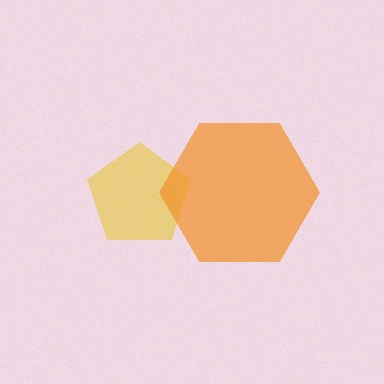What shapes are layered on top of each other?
The layered shapes are: a yellow pentagon, an orange hexagon.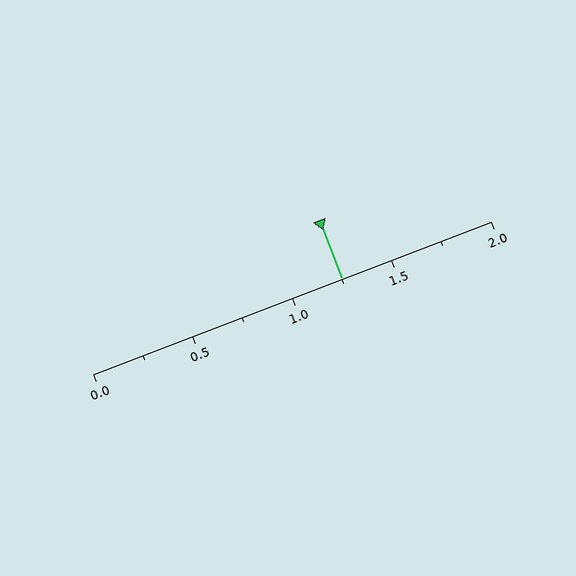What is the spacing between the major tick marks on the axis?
The major ticks are spaced 0.5 apart.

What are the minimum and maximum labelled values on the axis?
The axis runs from 0.0 to 2.0.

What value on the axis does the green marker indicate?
The marker indicates approximately 1.25.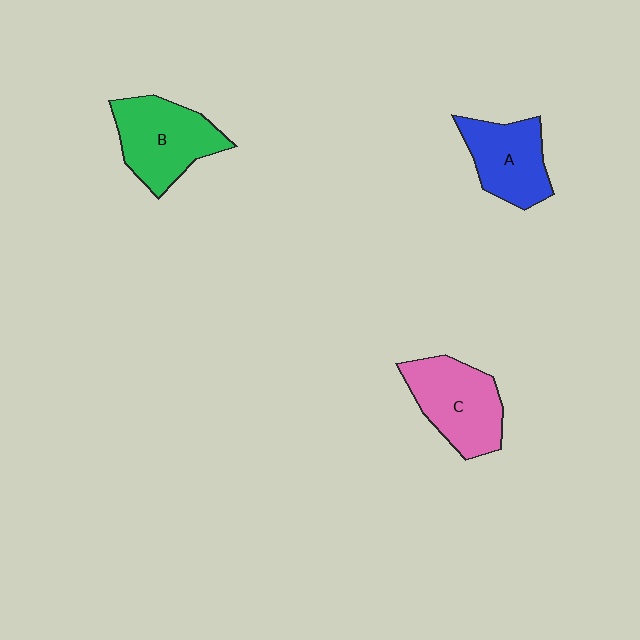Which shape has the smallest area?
Shape A (blue).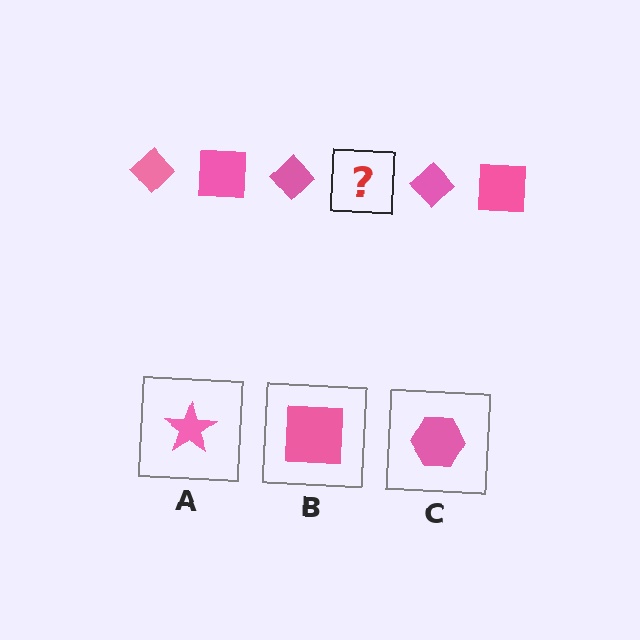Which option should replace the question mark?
Option B.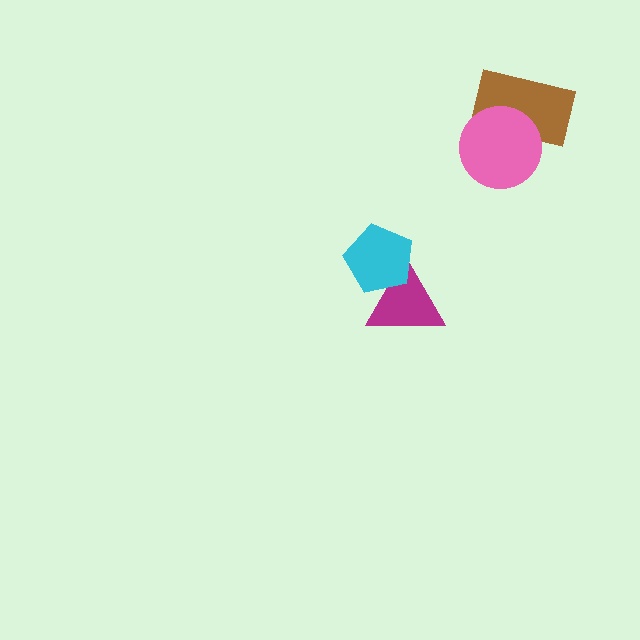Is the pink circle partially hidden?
No, no other shape covers it.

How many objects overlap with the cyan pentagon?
1 object overlaps with the cyan pentagon.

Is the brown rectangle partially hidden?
Yes, it is partially covered by another shape.